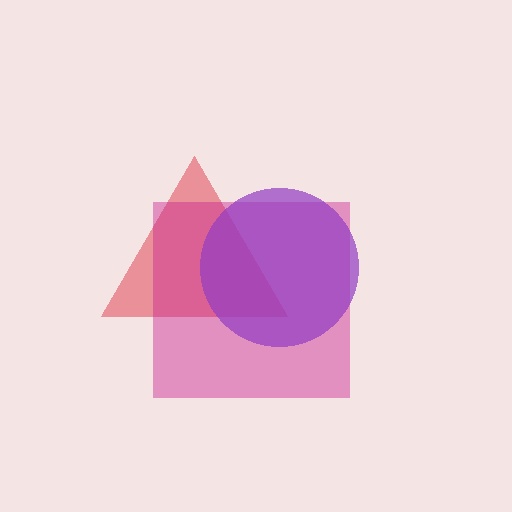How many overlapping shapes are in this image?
There are 3 overlapping shapes in the image.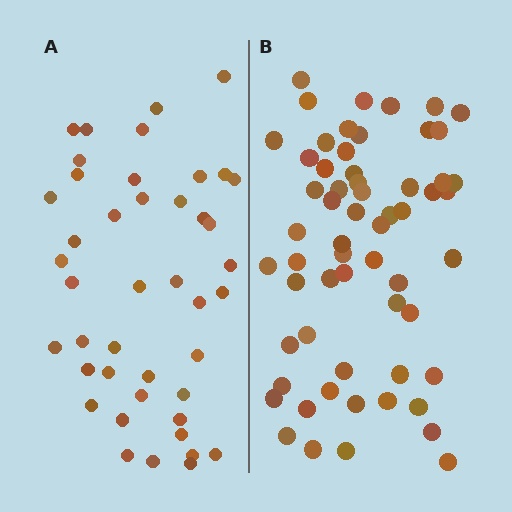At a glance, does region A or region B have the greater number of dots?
Region B (the right region) has more dots.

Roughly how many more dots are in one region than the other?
Region B has approximately 15 more dots than region A.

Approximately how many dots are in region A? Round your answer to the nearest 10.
About 40 dots. (The exact count is 43, which rounds to 40.)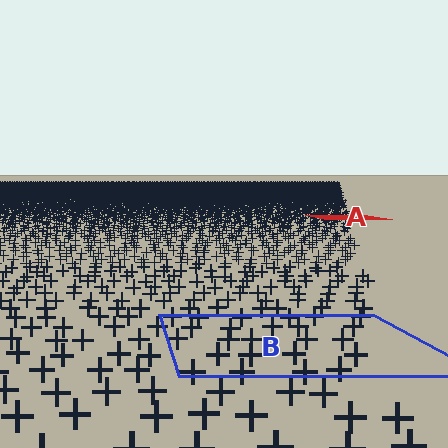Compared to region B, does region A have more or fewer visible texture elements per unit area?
Region A has more texture elements per unit area — they are packed more densely because it is farther away.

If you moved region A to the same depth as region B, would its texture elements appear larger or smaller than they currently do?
They would appear larger. At a closer depth, the same texture elements are projected at a bigger on-screen size.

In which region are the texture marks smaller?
The texture marks are smaller in region A, because it is farther away.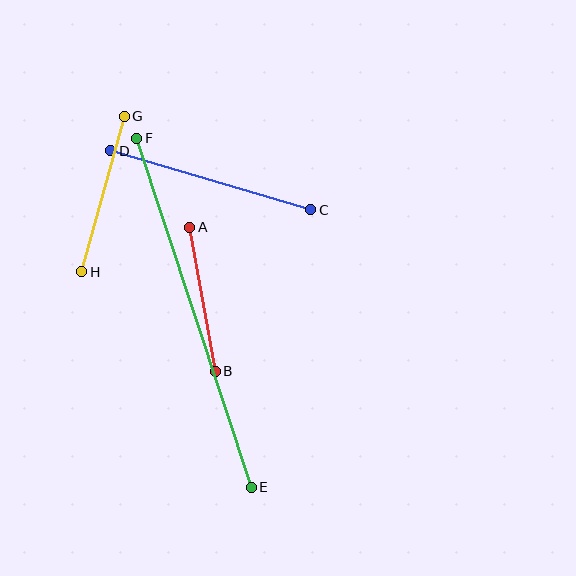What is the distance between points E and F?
The distance is approximately 367 pixels.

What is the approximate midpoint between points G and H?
The midpoint is at approximately (103, 194) pixels.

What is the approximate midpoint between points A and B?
The midpoint is at approximately (203, 299) pixels.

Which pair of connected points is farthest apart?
Points E and F are farthest apart.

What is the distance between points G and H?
The distance is approximately 161 pixels.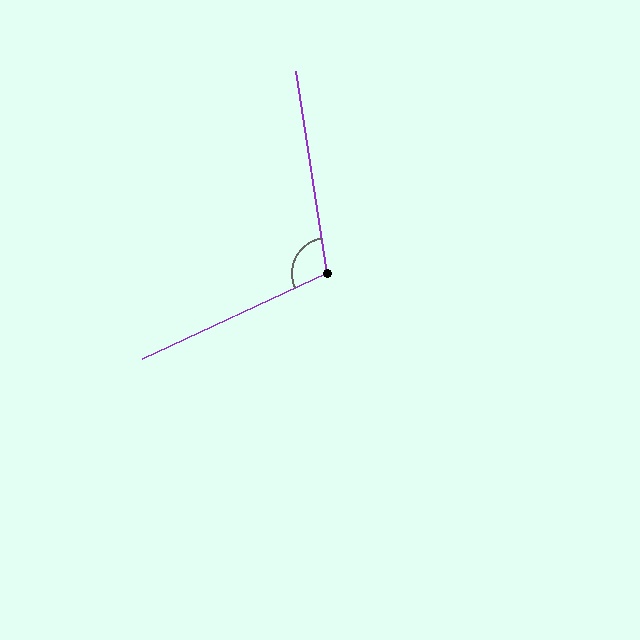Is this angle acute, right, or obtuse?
It is obtuse.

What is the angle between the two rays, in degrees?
Approximately 106 degrees.